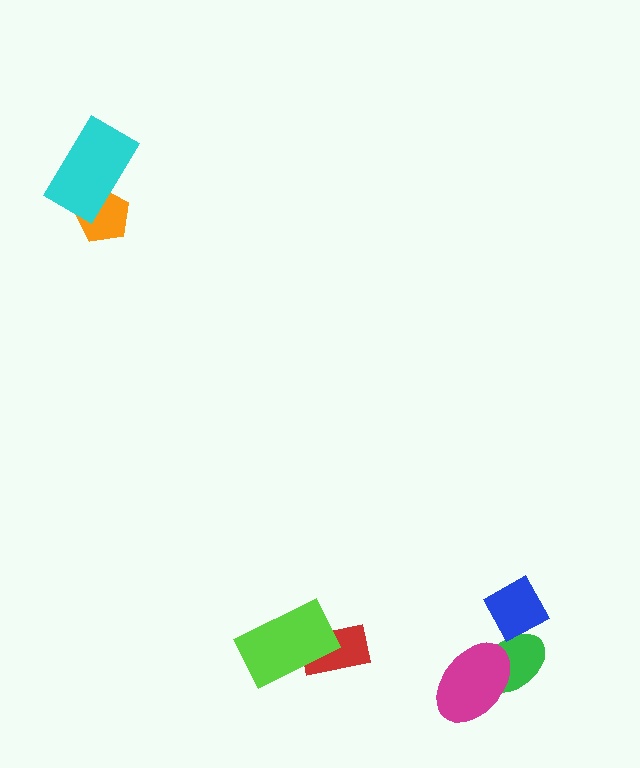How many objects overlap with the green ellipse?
2 objects overlap with the green ellipse.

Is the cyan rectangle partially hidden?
No, no other shape covers it.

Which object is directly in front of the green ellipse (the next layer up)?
The magenta ellipse is directly in front of the green ellipse.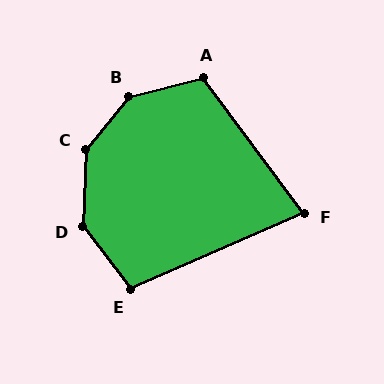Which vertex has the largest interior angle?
B, at approximately 143 degrees.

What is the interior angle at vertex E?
Approximately 104 degrees (obtuse).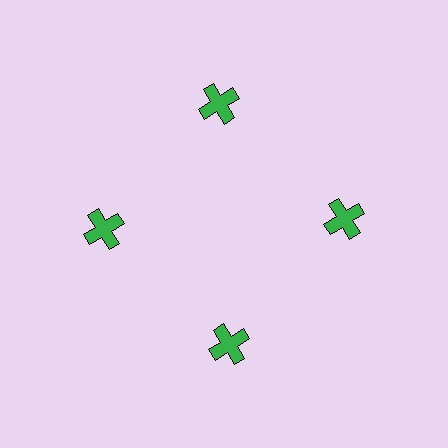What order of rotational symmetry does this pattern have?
This pattern has 4-fold rotational symmetry.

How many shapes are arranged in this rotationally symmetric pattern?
There are 4 shapes, arranged in 4 groups of 1.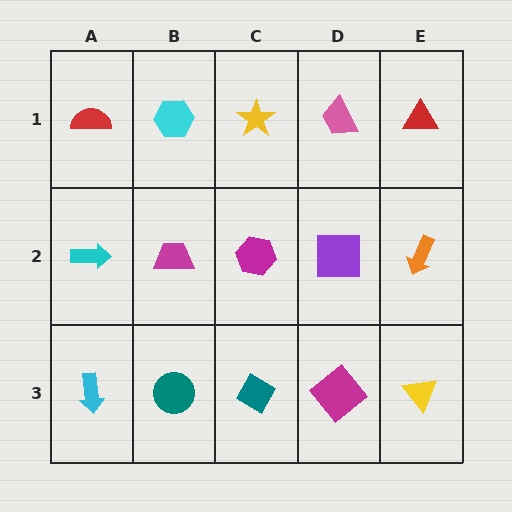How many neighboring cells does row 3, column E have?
2.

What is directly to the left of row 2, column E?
A purple square.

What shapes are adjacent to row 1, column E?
An orange arrow (row 2, column E), a pink trapezoid (row 1, column D).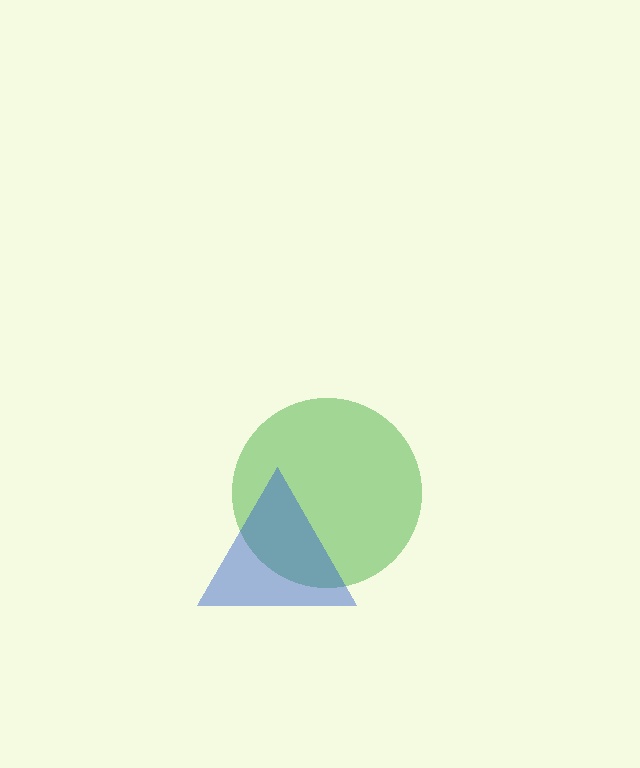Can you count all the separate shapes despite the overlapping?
Yes, there are 2 separate shapes.